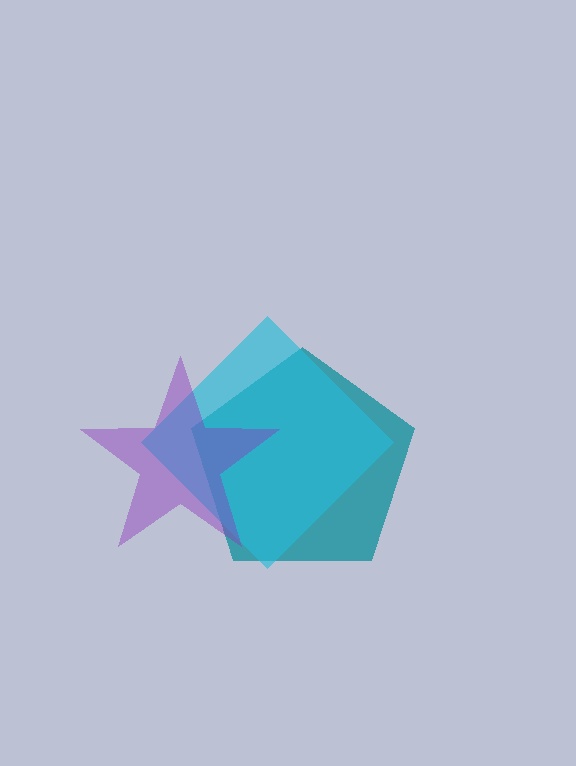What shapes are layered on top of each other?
The layered shapes are: a teal pentagon, a cyan diamond, a purple star.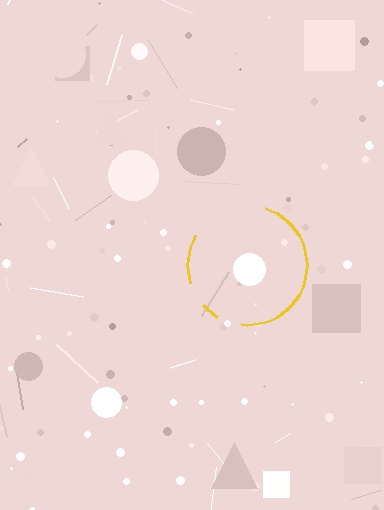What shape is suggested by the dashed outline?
The dashed outline suggests a circle.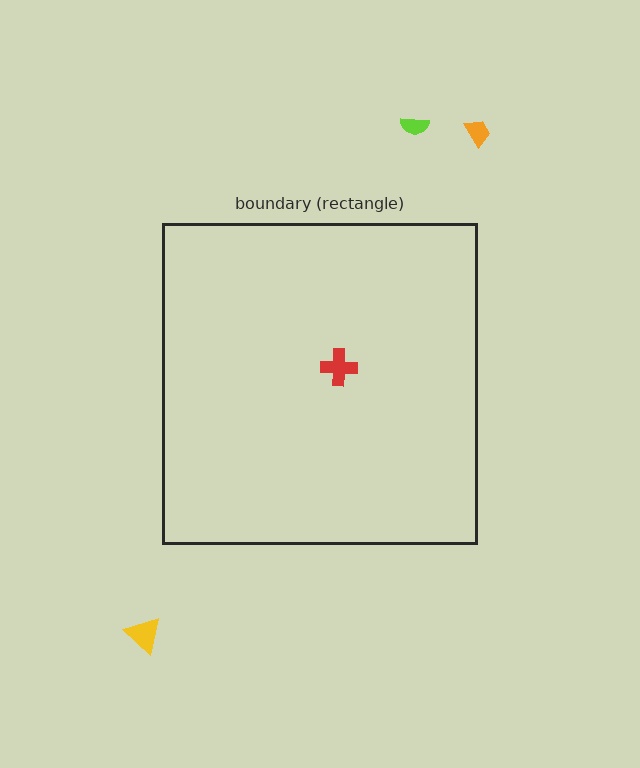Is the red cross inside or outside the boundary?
Inside.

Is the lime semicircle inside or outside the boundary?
Outside.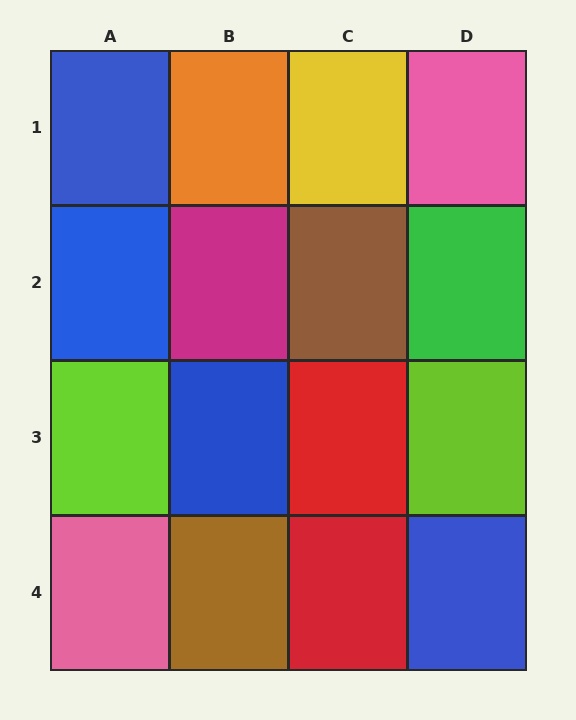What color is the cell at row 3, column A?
Lime.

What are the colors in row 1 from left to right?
Blue, orange, yellow, pink.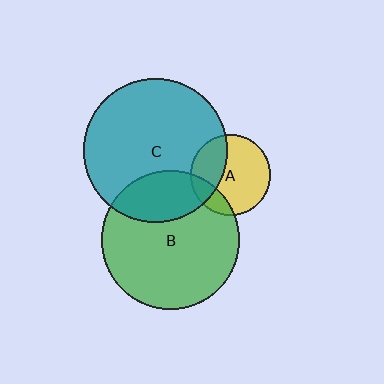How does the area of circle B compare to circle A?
Approximately 2.9 times.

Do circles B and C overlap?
Yes.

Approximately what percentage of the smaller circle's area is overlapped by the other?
Approximately 25%.